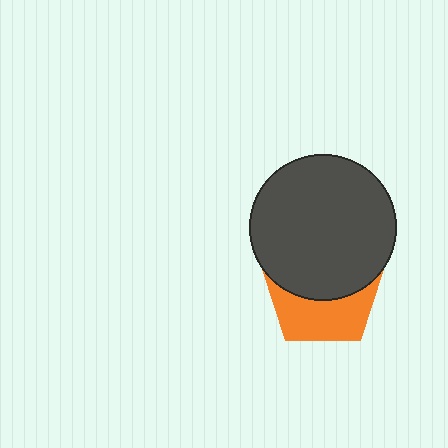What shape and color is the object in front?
The object in front is a dark gray circle.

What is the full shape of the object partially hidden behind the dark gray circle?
The partially hidden object is an orange pentagon.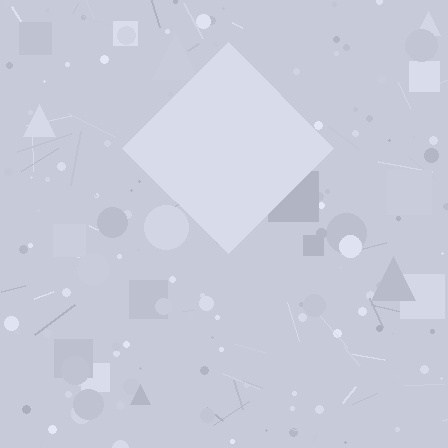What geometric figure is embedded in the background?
A diamond is embedded in the background.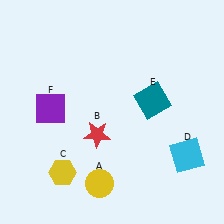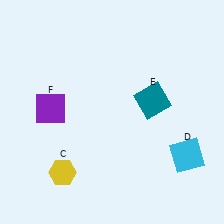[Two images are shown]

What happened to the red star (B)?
The red star (B) was removed in Image 2. It was in the bottom-left area of Image 1.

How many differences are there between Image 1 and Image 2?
There are 2 differences between the two images.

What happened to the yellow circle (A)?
The yellow circle (A) was removed in Image 2. It was in the bottom-left area of Image 1.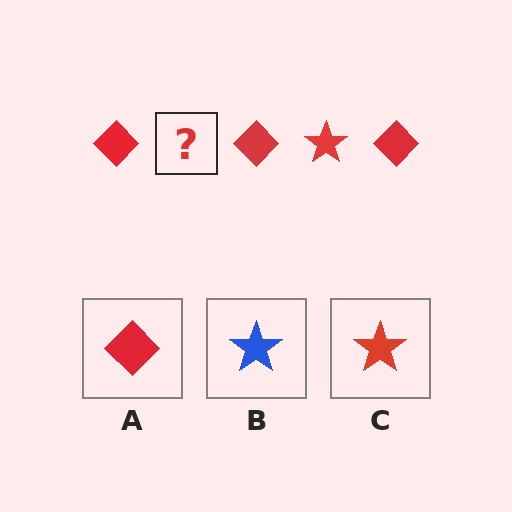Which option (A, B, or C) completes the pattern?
C.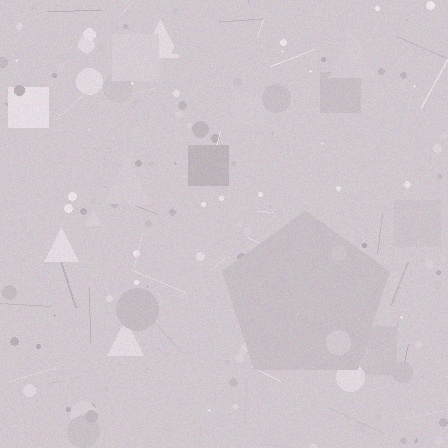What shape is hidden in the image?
A pentagon is hidden in the image.